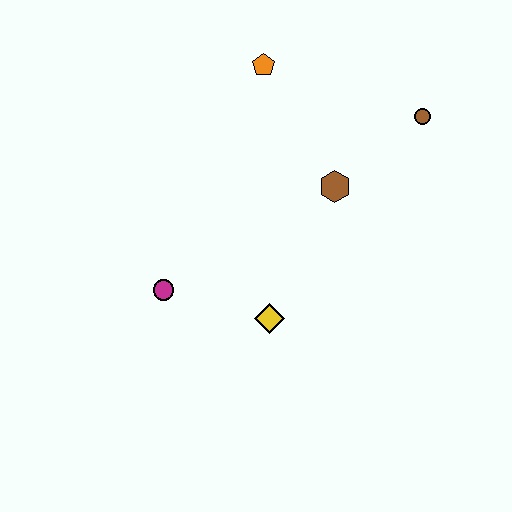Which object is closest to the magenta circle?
The yellow diamond is closest to the magenta circle.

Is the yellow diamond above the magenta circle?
No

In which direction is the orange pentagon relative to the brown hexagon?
The orange pentagon is above the brown hexagon.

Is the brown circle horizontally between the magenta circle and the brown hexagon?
No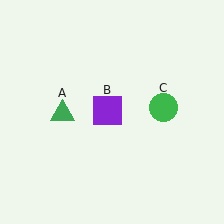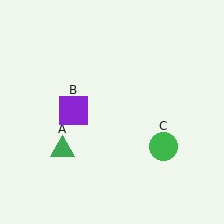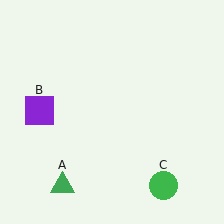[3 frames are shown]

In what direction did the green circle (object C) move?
The green circle (object C) moved down.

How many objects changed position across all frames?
3 objects changed position: green triangle (object A), purple square (object B), green circle (object C).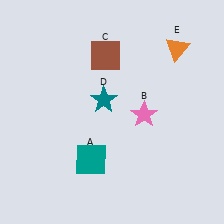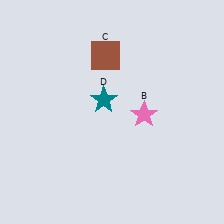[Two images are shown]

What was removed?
The teal square (A), the orange triangle (E) were removed in Image 2.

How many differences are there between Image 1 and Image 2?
There are 2 differences between the two images.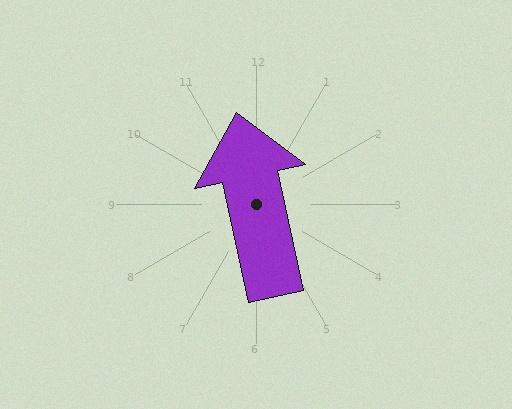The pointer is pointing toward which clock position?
Roughly 12 o'clock.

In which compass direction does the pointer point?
North.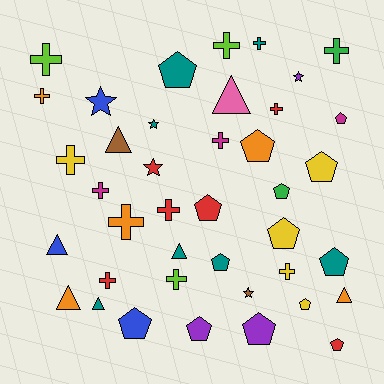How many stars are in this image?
There are 5 stars.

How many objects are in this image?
There are 40 objects.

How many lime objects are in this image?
There are 3 lime objects.